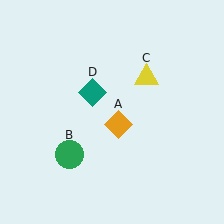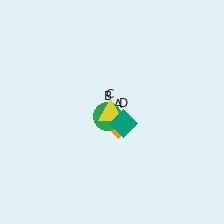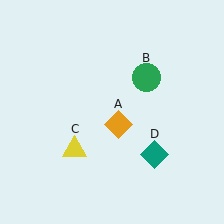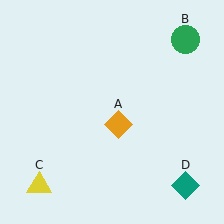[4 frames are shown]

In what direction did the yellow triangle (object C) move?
The yellow triangle (object C) moved down and to the left.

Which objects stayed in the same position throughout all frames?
Orange diamond (object A) remained stationary.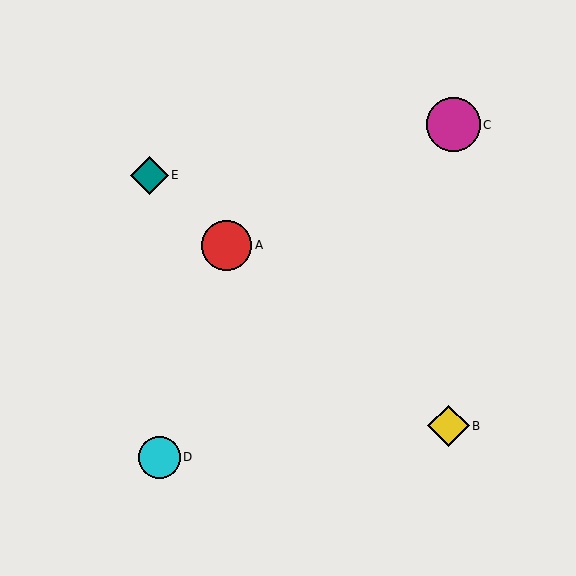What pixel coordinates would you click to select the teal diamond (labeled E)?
Click at (149, 175) to select the teal diamond E.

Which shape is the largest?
The magenta circle (labeled C) is the largest.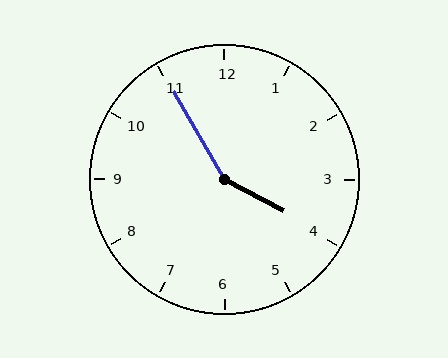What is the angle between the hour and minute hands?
Approximately 148 degrees.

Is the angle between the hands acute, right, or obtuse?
It is obtuse.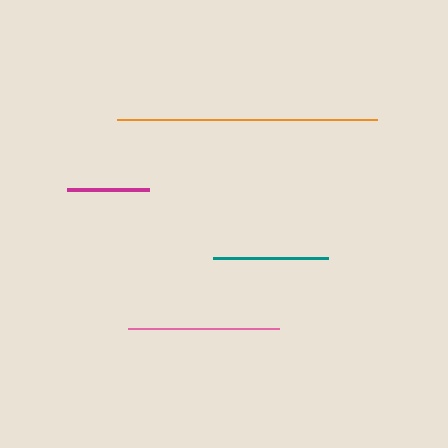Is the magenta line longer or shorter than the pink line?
The pink line is longer than the magenta line.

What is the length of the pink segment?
The pink segment is approximately 151 pixels long.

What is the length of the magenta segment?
The magenta segment is approximately 82 pixels long.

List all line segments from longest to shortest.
From longest to shortest: orange, pink, teal, magenta.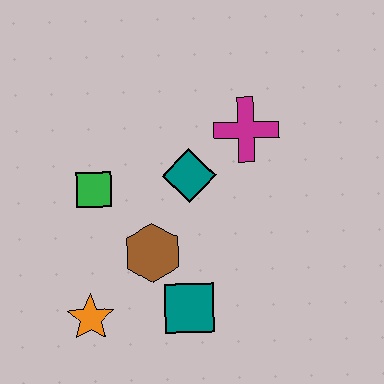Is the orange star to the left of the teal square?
Yes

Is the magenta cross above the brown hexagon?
Yes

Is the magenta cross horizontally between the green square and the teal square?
No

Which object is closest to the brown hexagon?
The teal square is closest to the brown hexagon.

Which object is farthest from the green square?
The magenta cross is farthest from the green square.